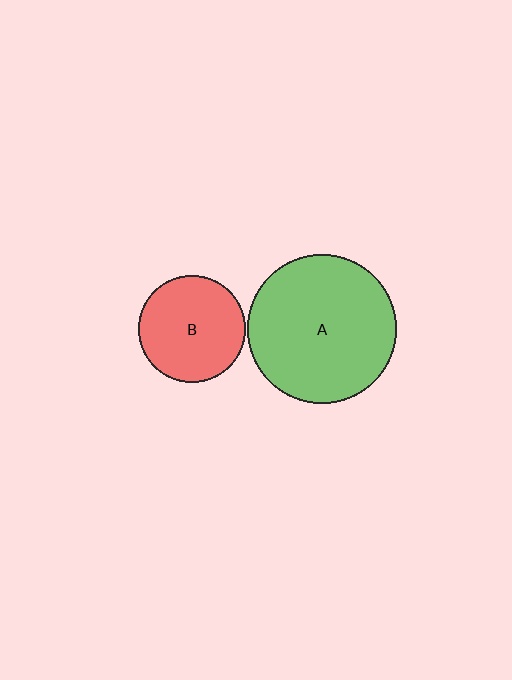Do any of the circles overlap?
No, none of the circles overlap.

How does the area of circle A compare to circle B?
Approximately 1.9 times.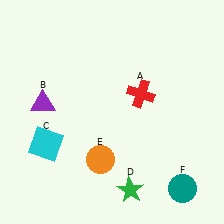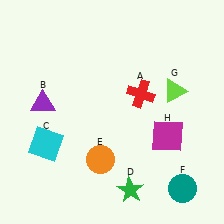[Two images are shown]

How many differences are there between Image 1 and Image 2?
There are 2 differences between the two images.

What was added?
A lime triangle (G), a magenta square (H) were added in Image 2.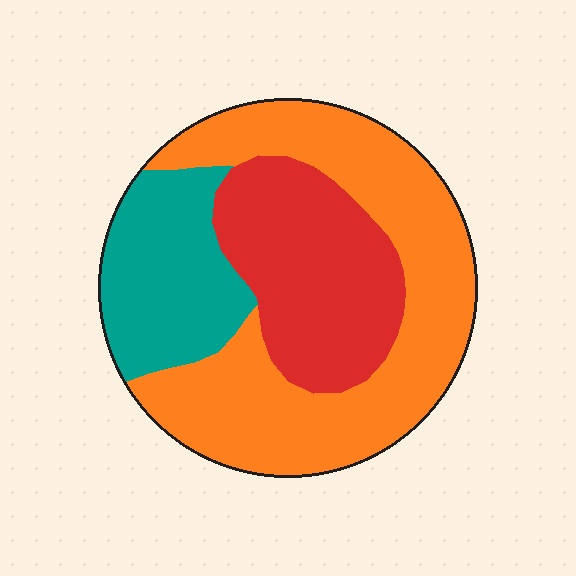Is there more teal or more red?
Red.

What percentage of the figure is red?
Red takes up between a sixth and a third of the figure.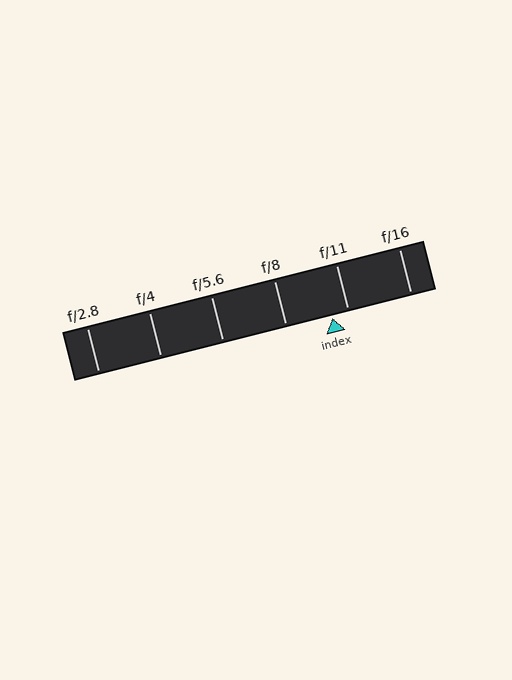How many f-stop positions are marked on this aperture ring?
There are 6 f-stop positions marked.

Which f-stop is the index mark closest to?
The index mark is closest to f/11.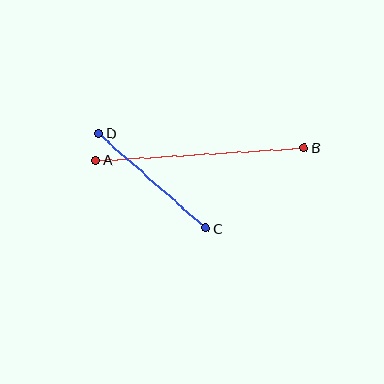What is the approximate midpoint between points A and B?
The midpoint is at approximately (200, 154) pixels.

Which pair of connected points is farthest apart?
Points A and B are farthest apart.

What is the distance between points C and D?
The distance is approximately 143 pixels.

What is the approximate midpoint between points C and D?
The midpoint is at approximately (152, 181) pixels.